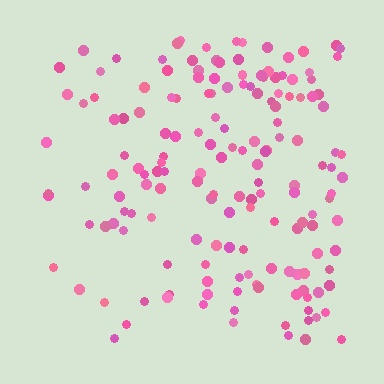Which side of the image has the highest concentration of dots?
The right.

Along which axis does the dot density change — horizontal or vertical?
Horizontal.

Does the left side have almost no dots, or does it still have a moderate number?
Still a moderate number, just noticeably fewer than the right.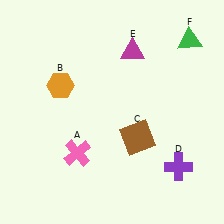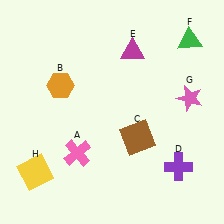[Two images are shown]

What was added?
A pink star (G), a yellow square (H) were added in Image 2.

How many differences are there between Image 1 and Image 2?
There are 2 differences between the two images.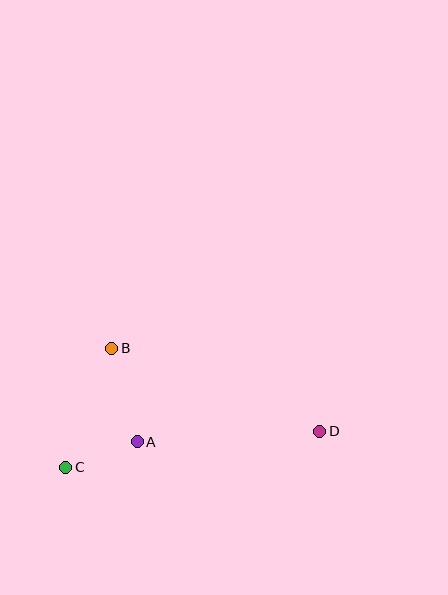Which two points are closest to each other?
Points A and C are closest to each other.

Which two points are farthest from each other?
Points C and D are farthest from each other.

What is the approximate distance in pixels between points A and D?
The distance between A and D is approximately 183 pixels.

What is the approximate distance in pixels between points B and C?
The distance between B and C is approximately 127 pixels.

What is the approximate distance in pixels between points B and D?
The distance between B and D is approximately 224 pixels.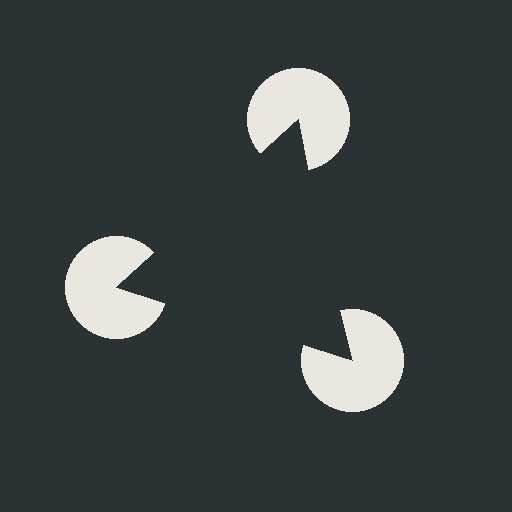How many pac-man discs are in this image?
There are 3 — one at each vertex of the illusory triangle.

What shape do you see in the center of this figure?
An illusory triangle — its edges are inferred from the aligned wedge cuts in the pac-man discs, not physically drawn.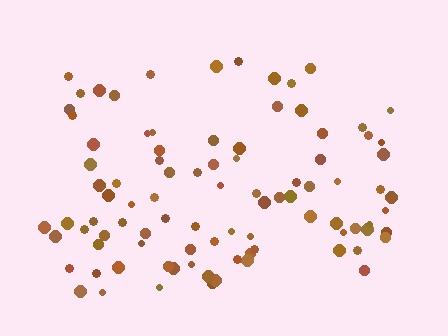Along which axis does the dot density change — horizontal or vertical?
Vertical.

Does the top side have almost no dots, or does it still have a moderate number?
Still a moderate number, just noticeably fewer than the bottom.